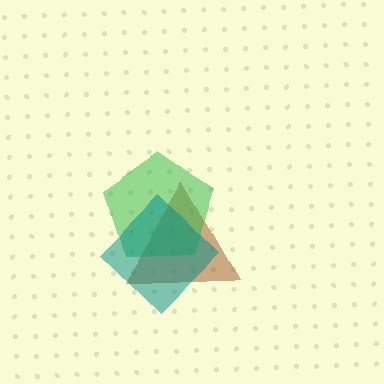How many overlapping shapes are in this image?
There are 3 overlapping shapes in the image.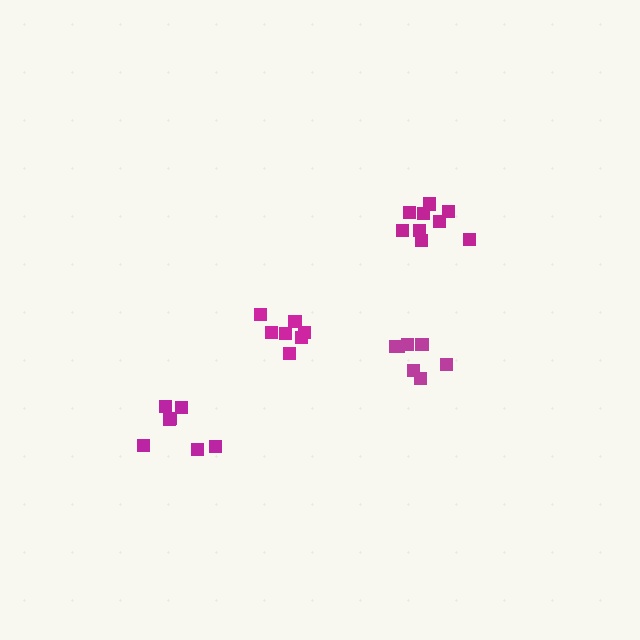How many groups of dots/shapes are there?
There are 4 groups.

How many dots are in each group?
Group 1: 9 dots, Group 2: 7 dots, Group 3: 7 dots, Group 4: 7 dots (30 total).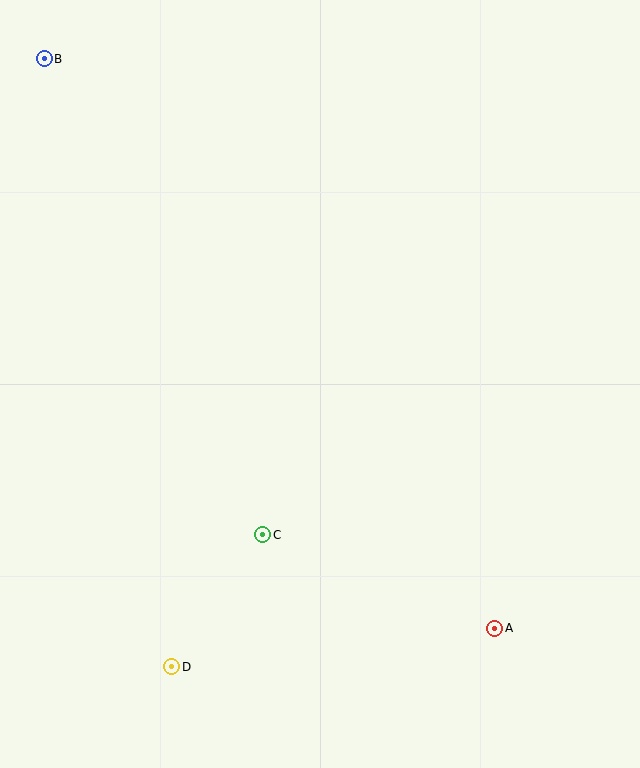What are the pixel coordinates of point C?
Point C is at (262, 535).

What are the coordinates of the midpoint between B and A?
The midpoint between B and A is at (269, 343).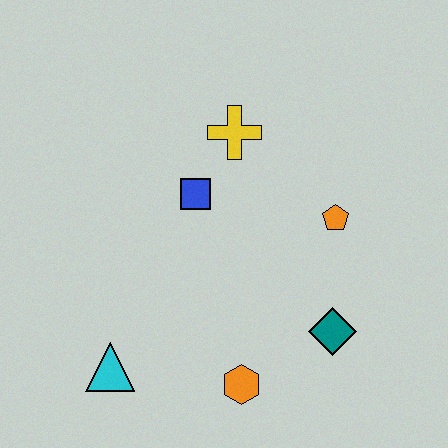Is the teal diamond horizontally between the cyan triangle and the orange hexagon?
No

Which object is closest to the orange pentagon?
The teal diamond is closest to the orange pentagon.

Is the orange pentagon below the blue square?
Yes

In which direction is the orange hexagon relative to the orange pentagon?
The orange hexagon is below the orange pentagon.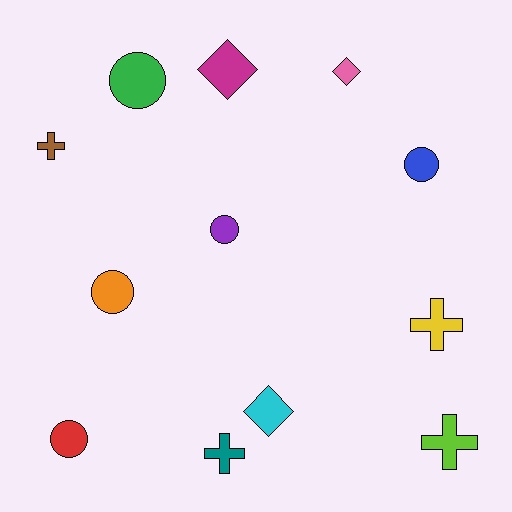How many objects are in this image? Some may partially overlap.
There are 12 objects.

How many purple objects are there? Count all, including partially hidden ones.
There is 1 purple object.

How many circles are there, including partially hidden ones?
There are 5 circles.